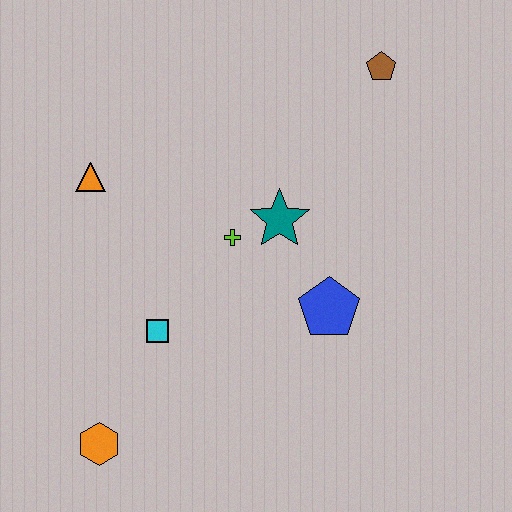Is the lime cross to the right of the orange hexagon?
Yes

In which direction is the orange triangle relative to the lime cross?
The orange triangle is to the left of the lime cross.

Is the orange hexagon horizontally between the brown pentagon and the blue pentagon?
No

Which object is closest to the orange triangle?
The lime cross is closest to the orange triangle.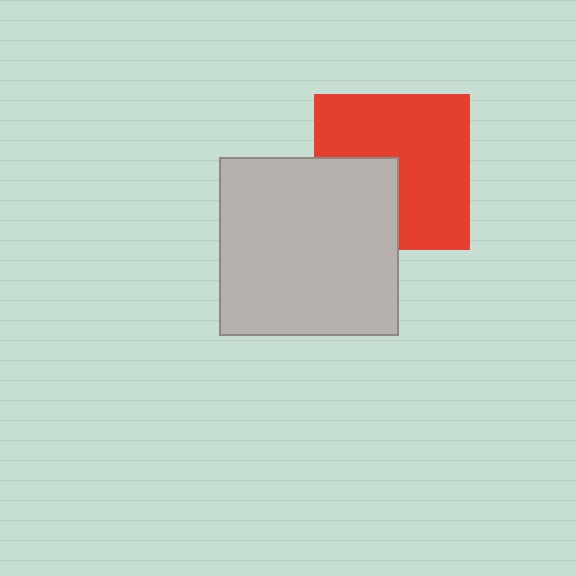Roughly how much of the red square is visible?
Most of it is visible (roughly 67%).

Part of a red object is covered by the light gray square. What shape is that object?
It is a square.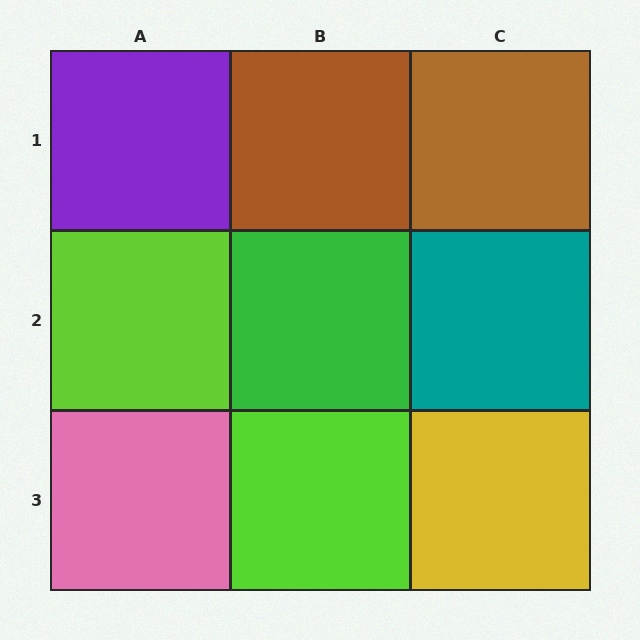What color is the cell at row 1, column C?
Brown.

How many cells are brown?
2 cells are brown.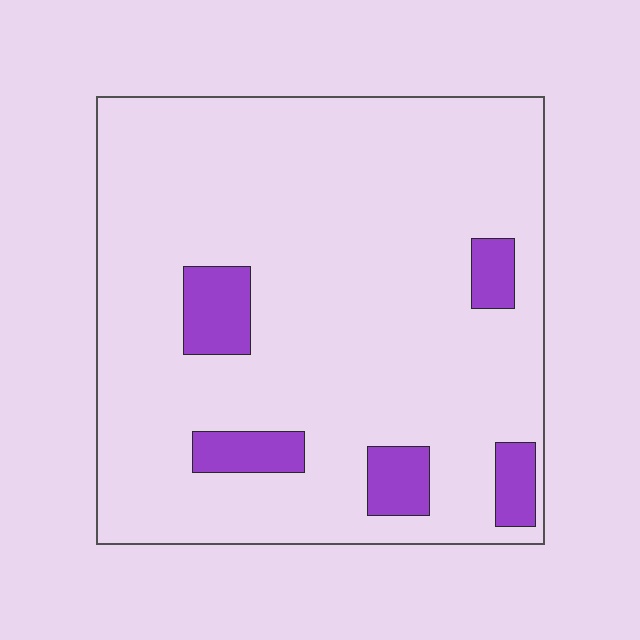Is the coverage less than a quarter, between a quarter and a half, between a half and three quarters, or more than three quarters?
Less than a quarter.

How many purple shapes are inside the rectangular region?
5.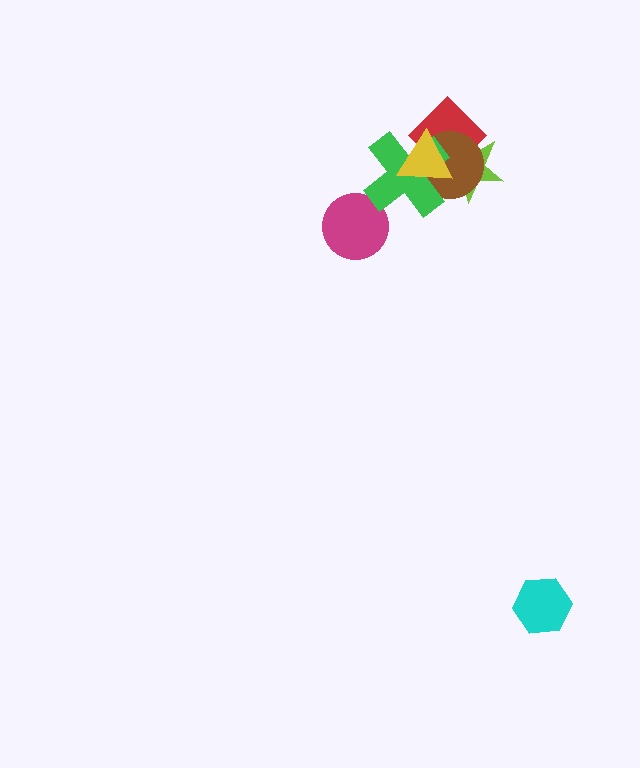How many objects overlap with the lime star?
4 objects overlap with the lime star.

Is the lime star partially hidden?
Yes, it is partially covered by another shape.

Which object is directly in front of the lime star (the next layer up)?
The red diamond is directly in front of the lime star.